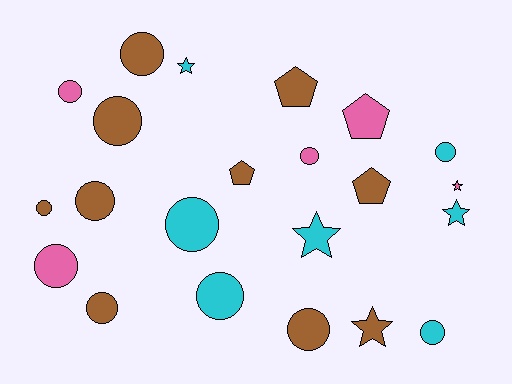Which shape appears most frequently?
Circle, with 13 objects.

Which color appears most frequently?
Brown, with 10 objects.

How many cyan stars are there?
There are 3 cyan stars.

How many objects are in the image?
There are 22 objects.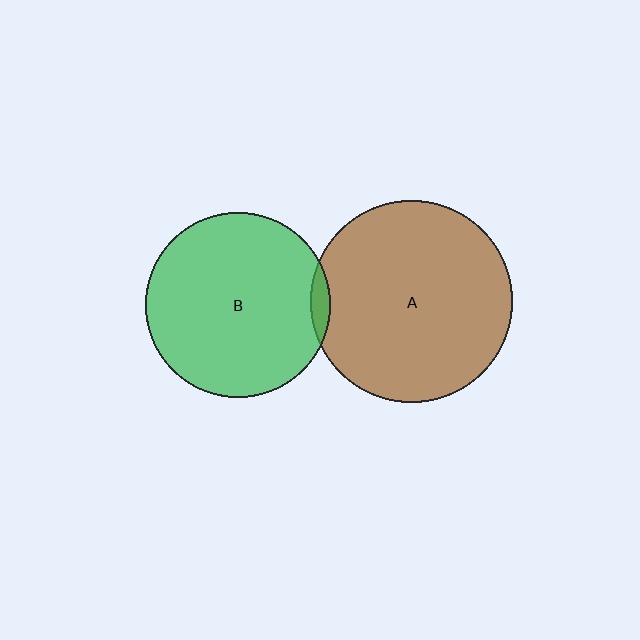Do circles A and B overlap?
Yes.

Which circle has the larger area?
Circle A (brown).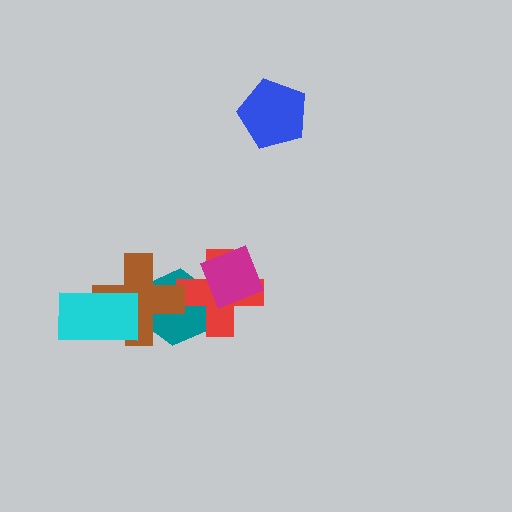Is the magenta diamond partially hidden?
No, no other shape covers it.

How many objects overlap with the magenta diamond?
2 objects overlap with the magenta diamond.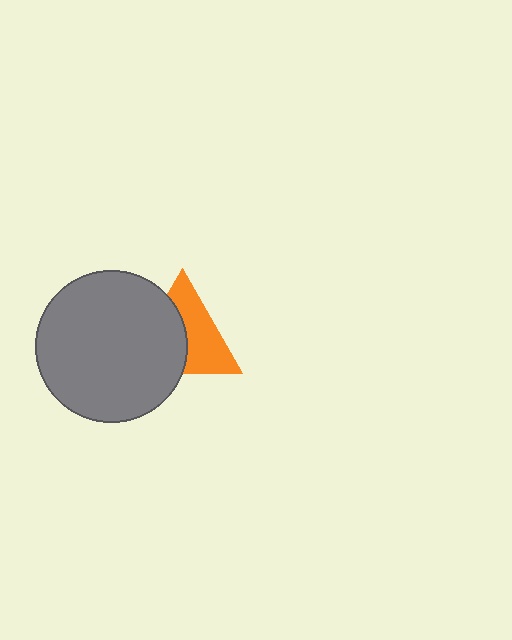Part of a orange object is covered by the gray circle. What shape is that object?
It is a triangle.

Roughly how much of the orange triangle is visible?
About half of it is visible (roughly 52%).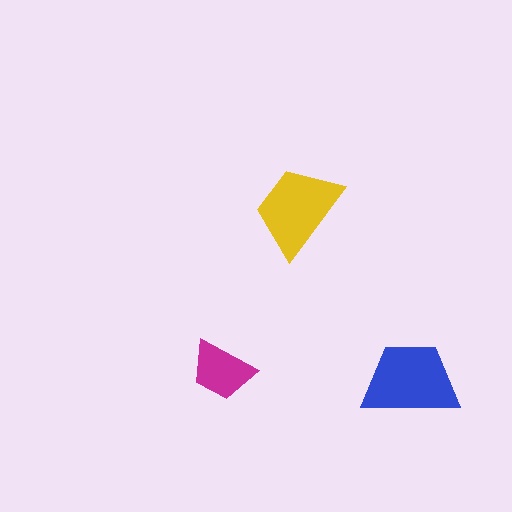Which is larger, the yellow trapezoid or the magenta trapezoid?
The yellow one.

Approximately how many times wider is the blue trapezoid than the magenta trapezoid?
About 1.5 times wider.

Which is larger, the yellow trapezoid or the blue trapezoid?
The blue one.